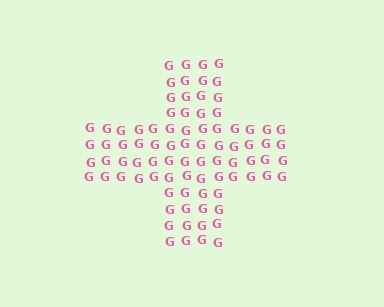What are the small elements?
The small elements are letter G's.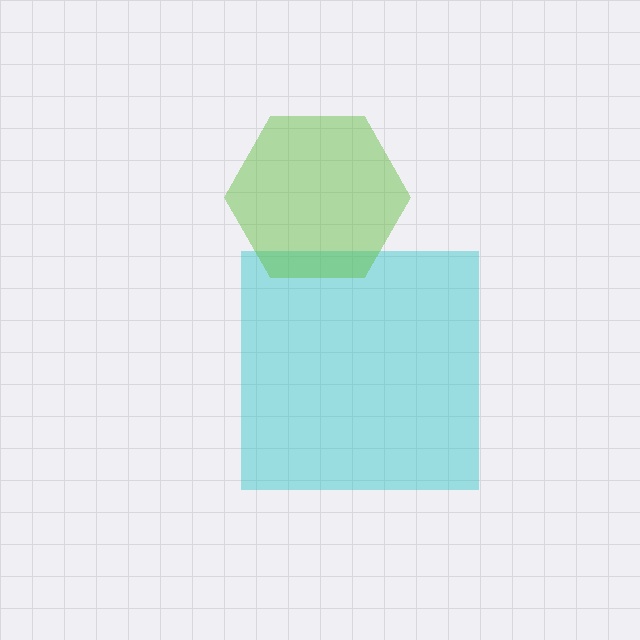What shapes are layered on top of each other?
The layered shapes are: a cyan square, a lime hexagon.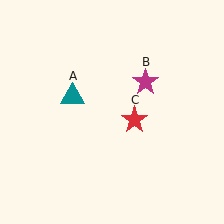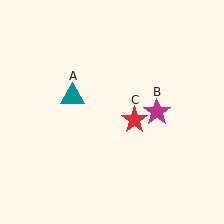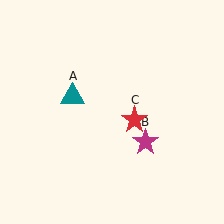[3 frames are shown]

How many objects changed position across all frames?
1 object changed position: magenta star (object B).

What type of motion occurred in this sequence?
The magenta star (object B) rotated clockwise around the center of the scene.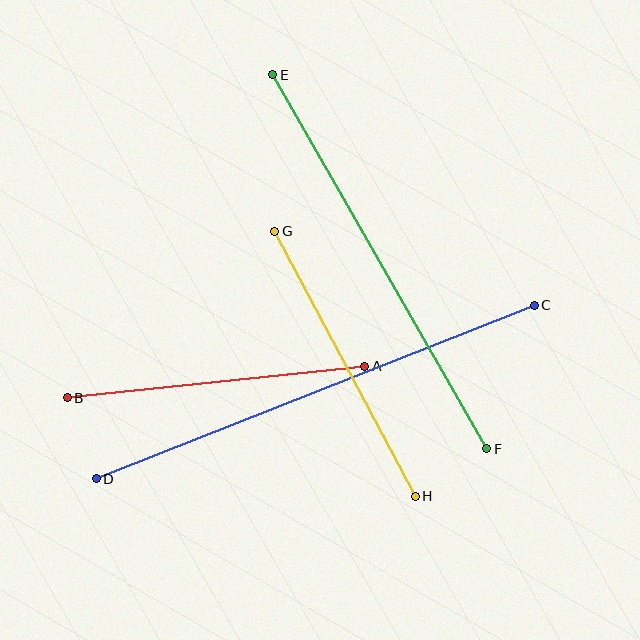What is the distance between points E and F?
The distance is approximately 431 pixels.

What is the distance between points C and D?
The distance is approximately 471 pixels.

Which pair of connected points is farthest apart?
Points C and D are farthest apart.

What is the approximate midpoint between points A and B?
The midpoint is at approximately (216, 382) pixels.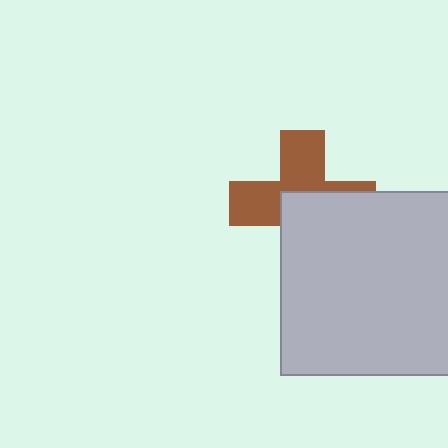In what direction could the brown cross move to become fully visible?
The brown cross could move toward the upper-left. That would shift it out from behind the light gray square entirely.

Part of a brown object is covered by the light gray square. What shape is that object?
It is a cross.